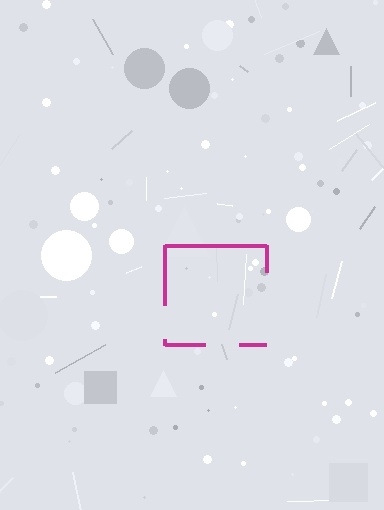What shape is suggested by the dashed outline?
The dashed outline suggests a square.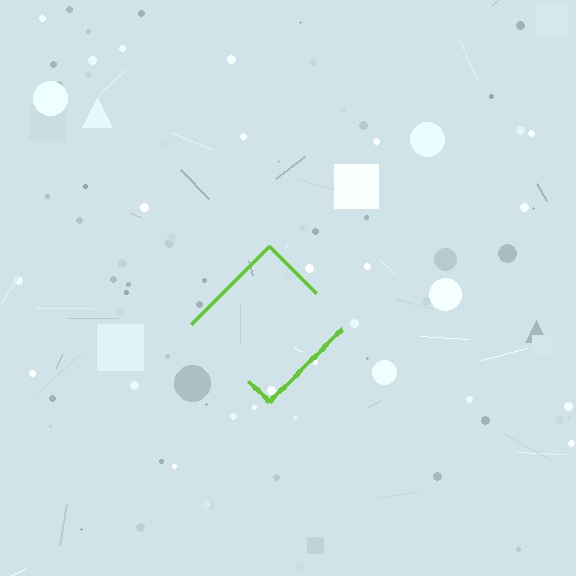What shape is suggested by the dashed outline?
The dashed outline suggests a diamond.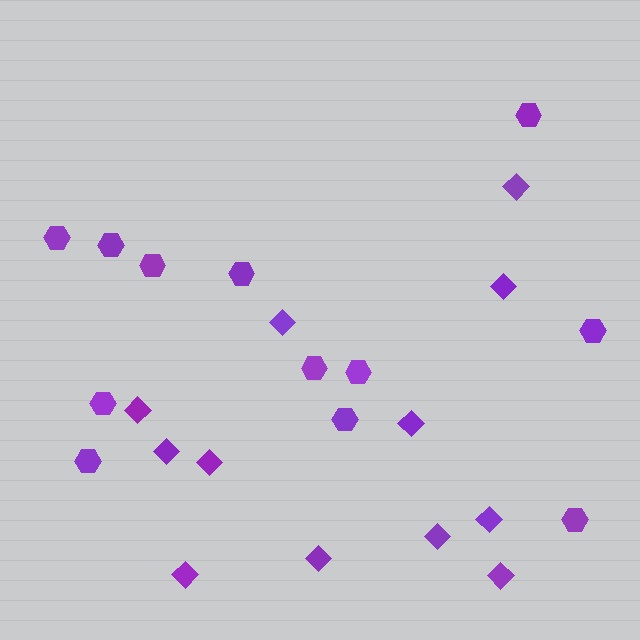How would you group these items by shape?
There are 2 groups: one group of diamonds (12) and one group of hexagons (12).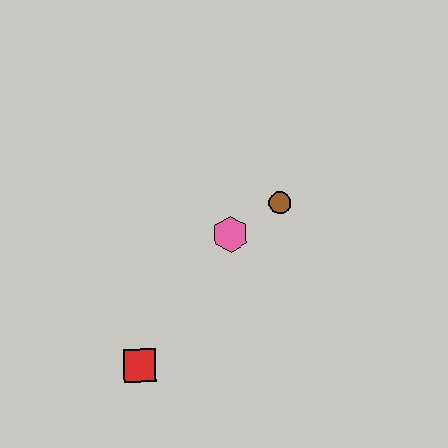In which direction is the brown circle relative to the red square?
The brown circle is above the red square.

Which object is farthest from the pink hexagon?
The red square is farthest from the pink hexagon.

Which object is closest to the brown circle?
The pink hexagon is closest to the brown circle.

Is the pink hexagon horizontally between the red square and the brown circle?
Yes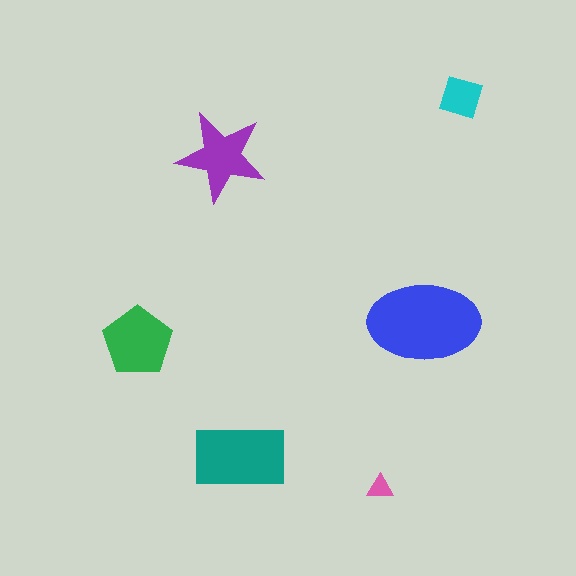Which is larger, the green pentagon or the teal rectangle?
The teal rectangle.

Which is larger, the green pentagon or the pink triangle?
The green pentagon.